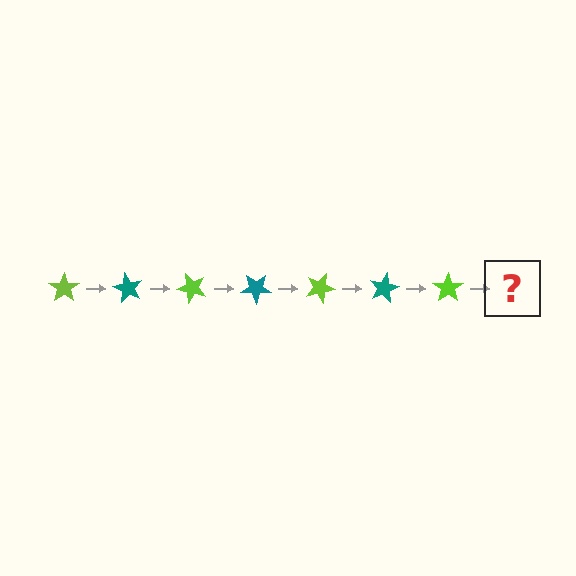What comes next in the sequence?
The next element should be a teal star, rotated 420 degrees from the start.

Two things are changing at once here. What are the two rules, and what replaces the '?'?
The two rules are that it rotates 60 degrees each step and the color cycles through lime and teal. The '?' should be a teal star, rotated 420 degrees from the start.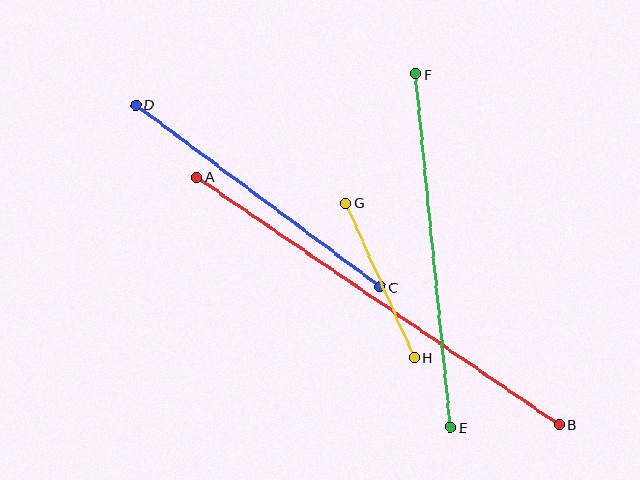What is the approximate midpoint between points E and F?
The midpoint is at approximately (433, 251) pixels.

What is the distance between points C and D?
The distance is approximately 304 pixels.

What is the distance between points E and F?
The distance is approximately 355 pixels.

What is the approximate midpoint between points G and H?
The midpoint is at approximately (380, 280) pixels.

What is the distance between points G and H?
The distance is approximately 169 pixels.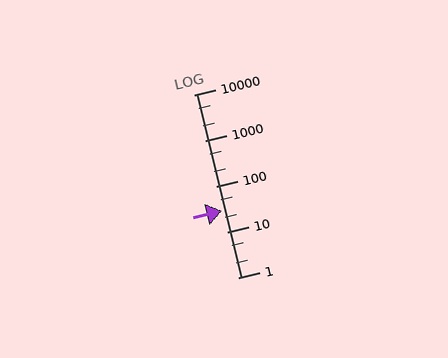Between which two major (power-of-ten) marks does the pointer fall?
The pointer is between 10 and 100.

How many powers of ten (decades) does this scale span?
The scale spans 4 decades, from 1 to 10000.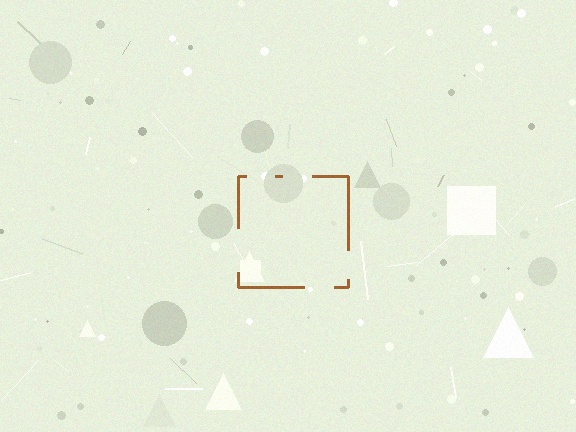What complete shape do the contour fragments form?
The contour fragments form a square.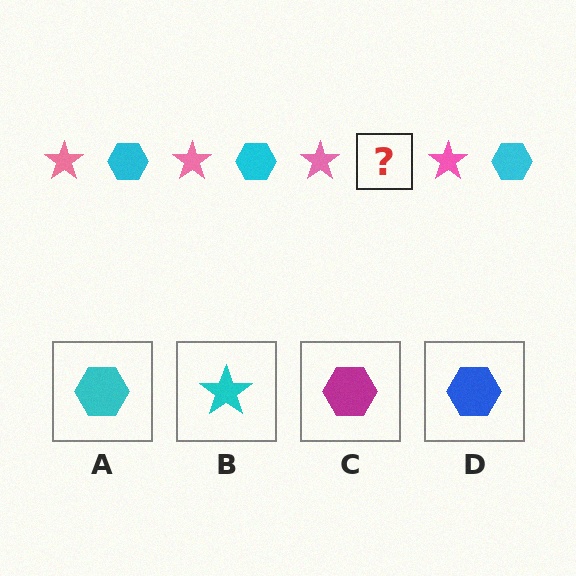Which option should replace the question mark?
Option A.